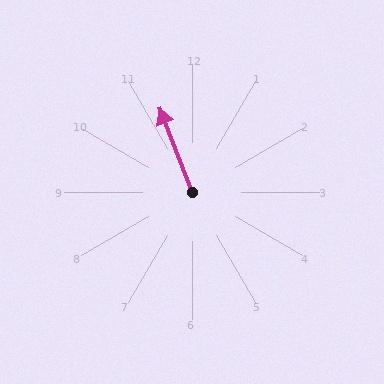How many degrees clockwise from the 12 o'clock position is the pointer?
Approximately 339 degrees.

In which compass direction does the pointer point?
North.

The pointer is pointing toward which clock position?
Roughly 11 o'clock.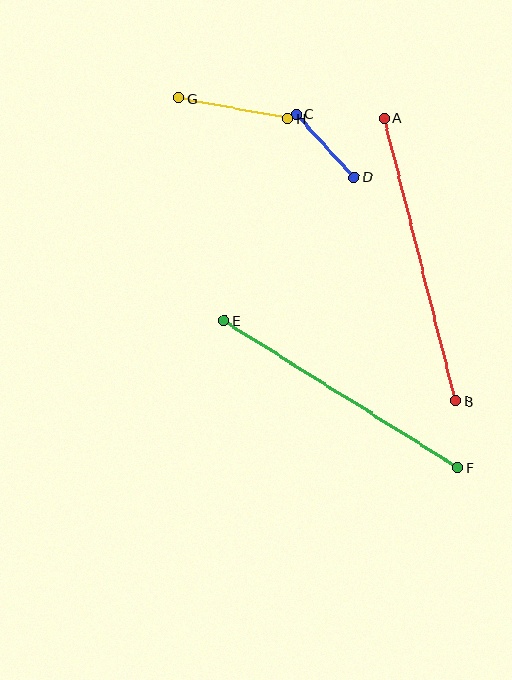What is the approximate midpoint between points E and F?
The midpoint is at approximately (341, 394) pixels.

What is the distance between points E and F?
The distance is approximately 276 pixels.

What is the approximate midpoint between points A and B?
The midpoint is at approximately (420, 259) pixels.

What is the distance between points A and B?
The distance is approximately 292 pixels.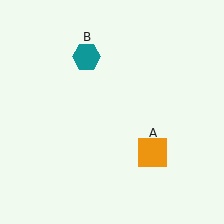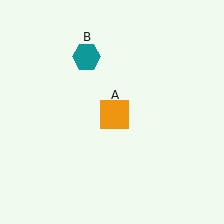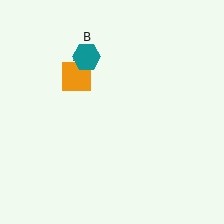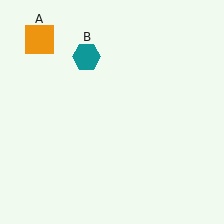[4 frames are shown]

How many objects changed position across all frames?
1 object changed position: orange square (object A).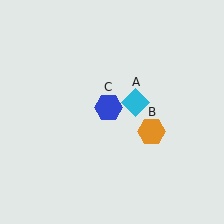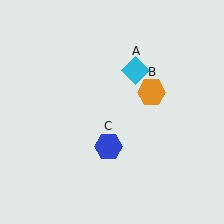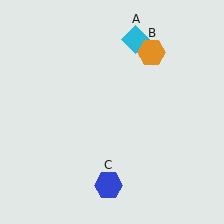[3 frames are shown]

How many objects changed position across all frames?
3 objects changed position: cyan diamond (object A), orange hexagon (object B), blue hexagon (object C).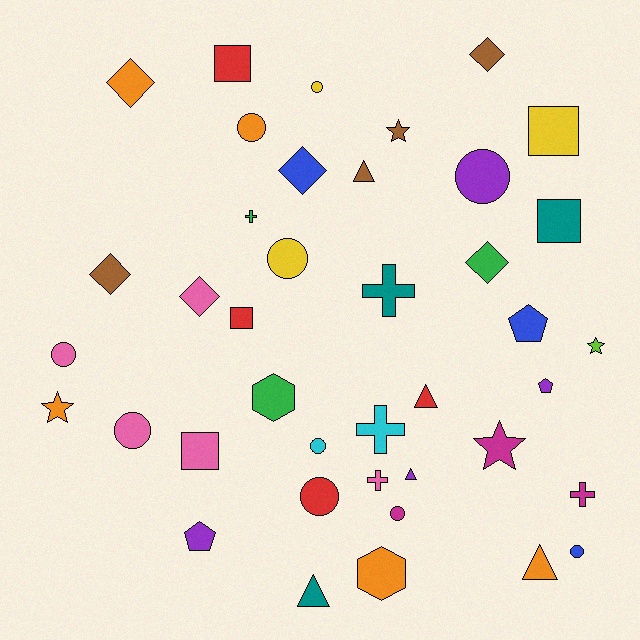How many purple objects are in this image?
There are 4 purple objects.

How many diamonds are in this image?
There are 6 diamonds.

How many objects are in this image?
There are 40 objects.